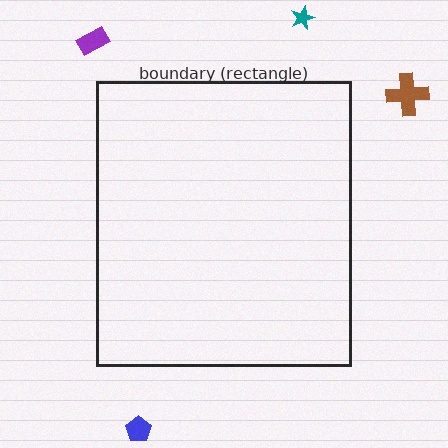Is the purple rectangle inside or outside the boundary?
Outside.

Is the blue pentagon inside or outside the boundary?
Outside.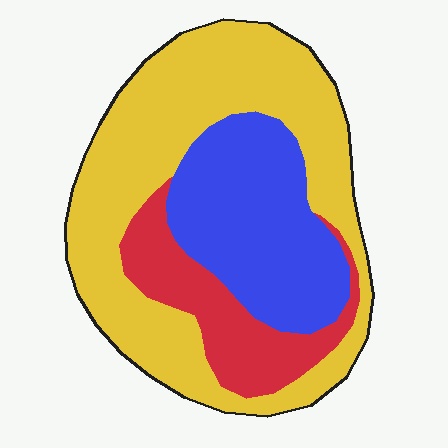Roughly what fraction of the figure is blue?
Blue takes up between a quarter and a half of the figure.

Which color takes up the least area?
Red, at roughly 20%.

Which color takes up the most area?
Yellow, at roughly 55%.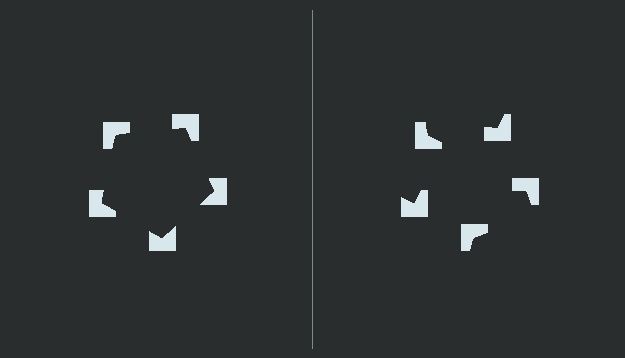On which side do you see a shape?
An illusory pentagon appears on the left side. On the right side the wedge cuts are rotated, so no coherent shape forms.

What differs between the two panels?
The notched squares are positioned identically on both sides; only the wedge orientations differ. On the left they align to a pentagon; on the right they are misaligned.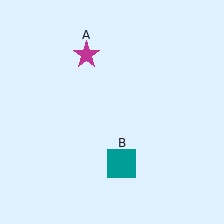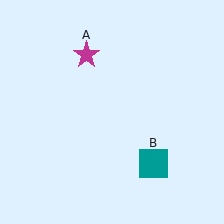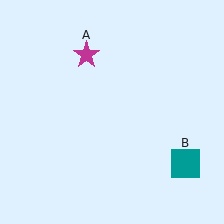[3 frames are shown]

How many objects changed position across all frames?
1 object changed position: teal square (object B).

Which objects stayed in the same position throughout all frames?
Magenta star (object A) remained stationary.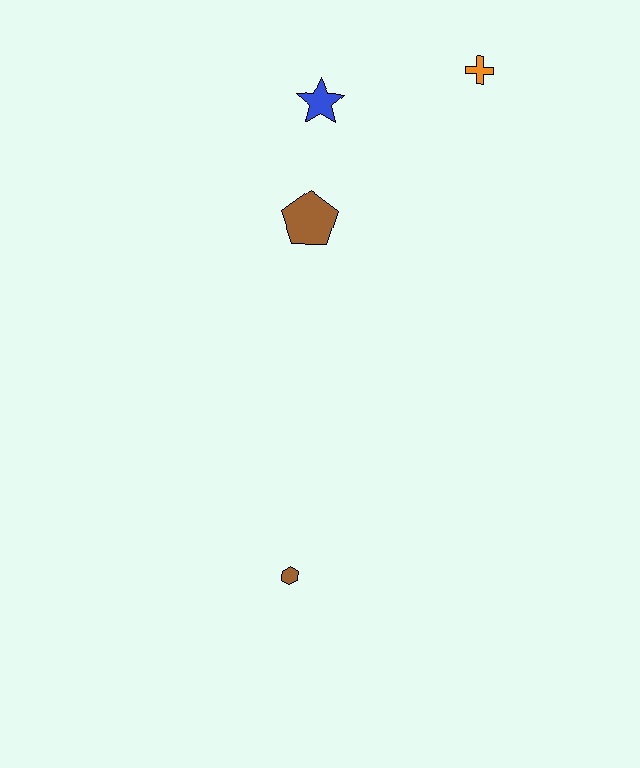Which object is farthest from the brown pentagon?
The brown hexagon is farthest from the brown pentagon.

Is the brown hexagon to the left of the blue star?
Yes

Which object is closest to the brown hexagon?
The brown pentagon is closest to the brown hexagon.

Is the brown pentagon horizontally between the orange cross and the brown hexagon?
Yes